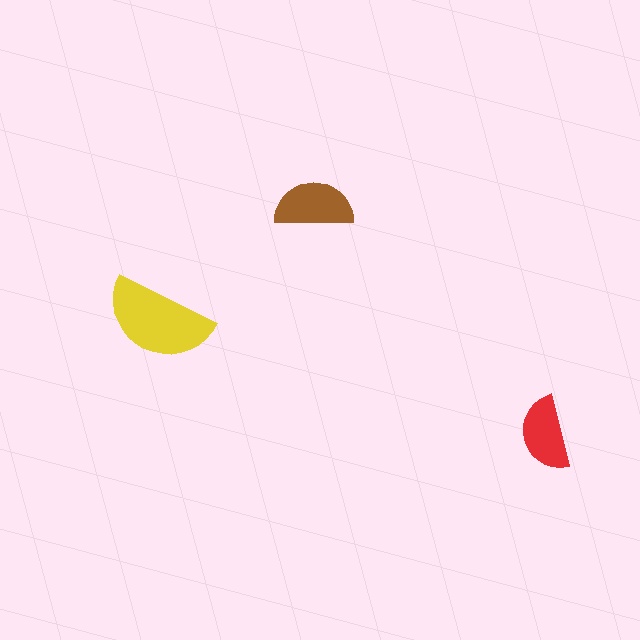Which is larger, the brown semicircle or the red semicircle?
The brown one.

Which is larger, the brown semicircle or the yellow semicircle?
The yellow one.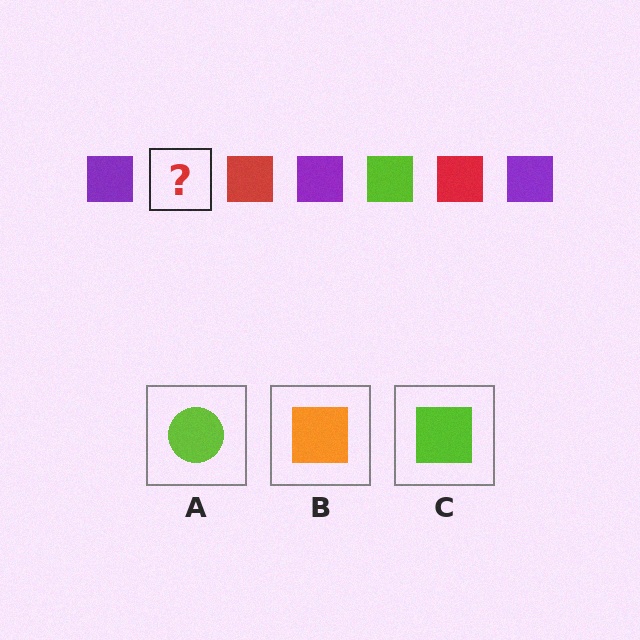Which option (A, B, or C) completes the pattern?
C.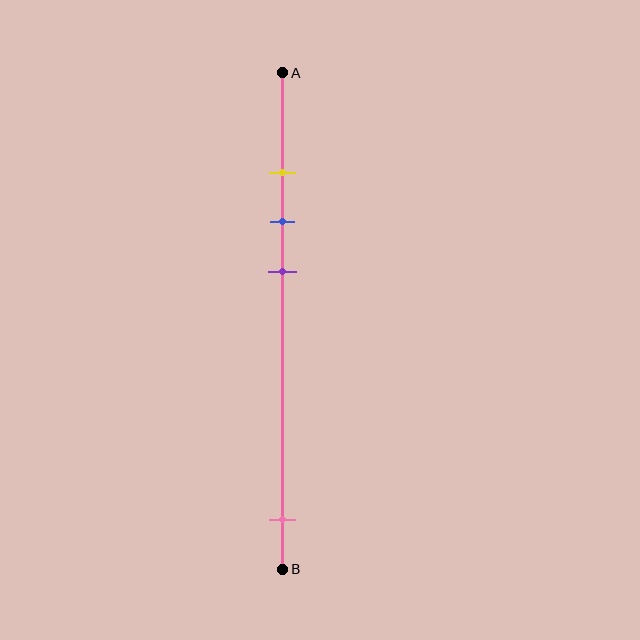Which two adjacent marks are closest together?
The yellow and blue marks are the closest adjacent pair.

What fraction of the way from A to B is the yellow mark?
The yellow mark is approximately 20% (0.2) of the way from A to B.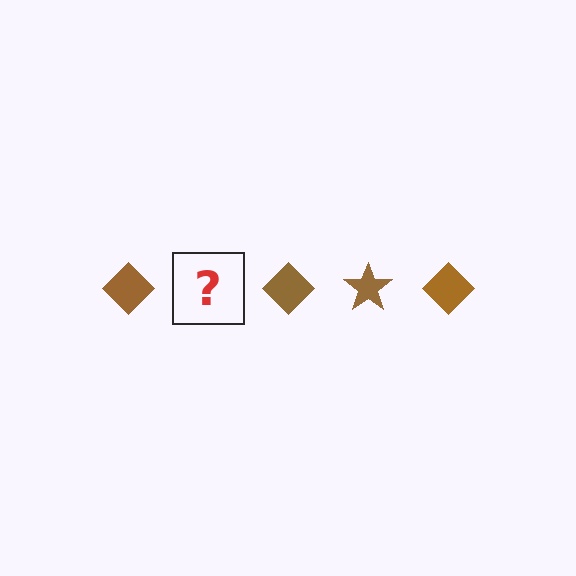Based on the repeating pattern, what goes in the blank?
The blank should be a brown star.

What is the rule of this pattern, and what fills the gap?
The rule is that the pattern cycles through diamond, star shapes in brown. The gap should be filled with a brown star.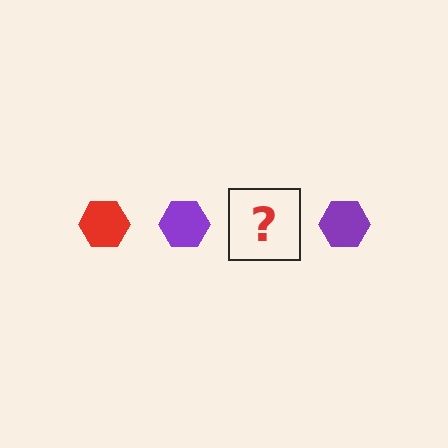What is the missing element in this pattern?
The missing element is a red hexagon.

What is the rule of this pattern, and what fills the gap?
The rule is that the pattern cycles through red, purple hexagons. The gap should be filled with a red hexagon.